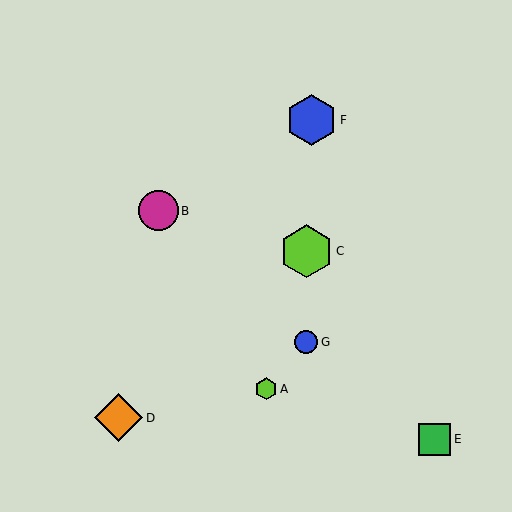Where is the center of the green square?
The center of the green square is at (435, 439).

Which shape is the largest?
The lime hexagon (labeled C) is the largest.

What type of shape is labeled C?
Shape C is a lime hexagon.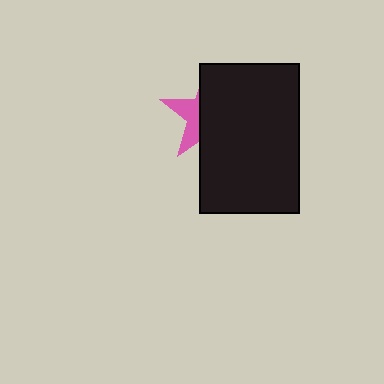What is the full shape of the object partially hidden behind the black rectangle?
The partially hidden object is a pink star.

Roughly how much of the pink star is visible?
A small part of it is visible (roughly 34%).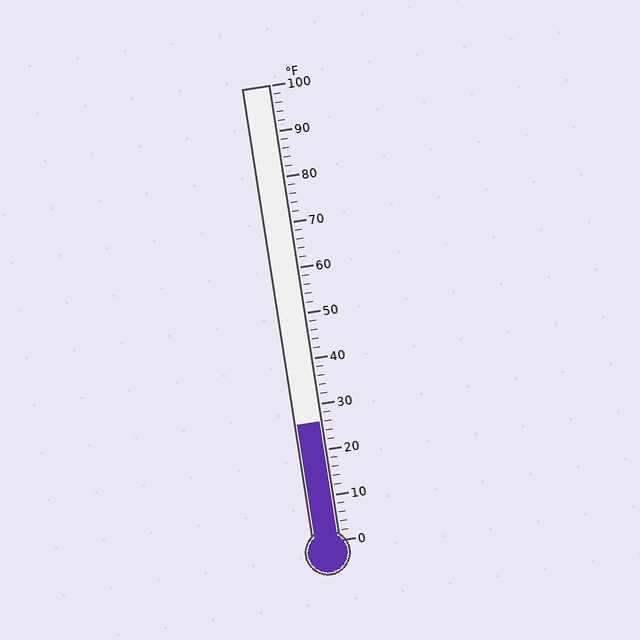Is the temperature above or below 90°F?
The temperature is below 90°F.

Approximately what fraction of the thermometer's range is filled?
The thermometer is filled to approximately 25% of its range.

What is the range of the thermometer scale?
The thermometer scale ranges from 0°F to 100°F.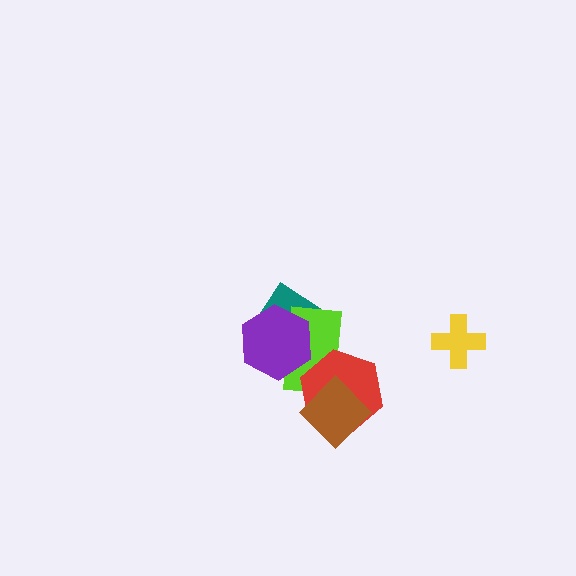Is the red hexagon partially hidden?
Yes, it is partially covered by another shape.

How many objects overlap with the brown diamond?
2 objects overlap with the brown diamond.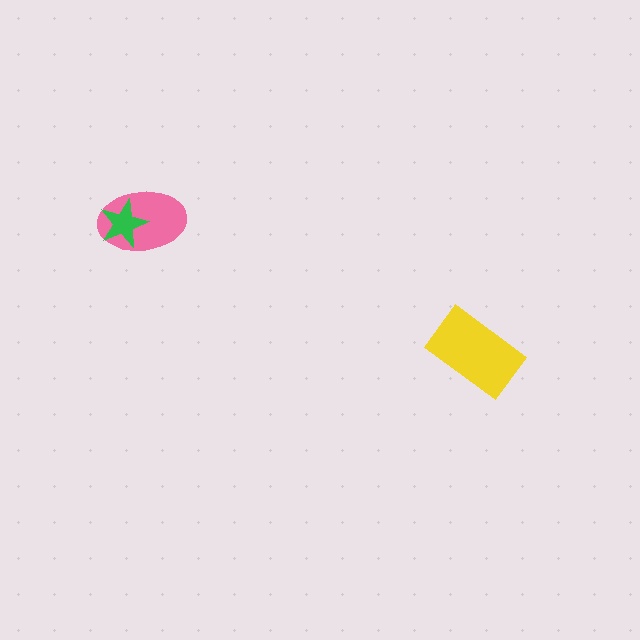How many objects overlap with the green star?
1 object overlaps with the green star.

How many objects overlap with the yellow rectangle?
0 objects overlap with the yellow rectangle.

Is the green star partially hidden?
No, no other shape covers it.